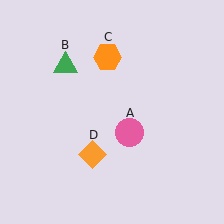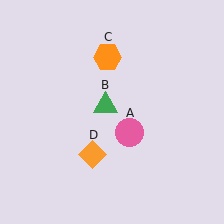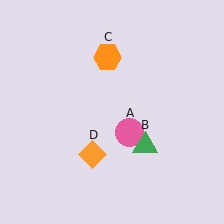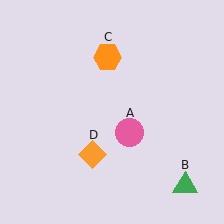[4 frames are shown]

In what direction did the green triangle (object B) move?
The green triangle (object B) moved down and to the right.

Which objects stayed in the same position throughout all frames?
Pink circle (object A) and orange hexagon (object C) and orange diamond (object D) remained stationary.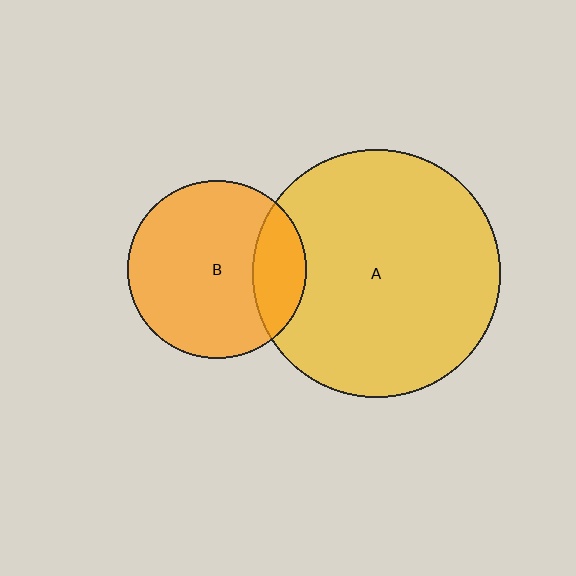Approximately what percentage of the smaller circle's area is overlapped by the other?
Approximately 20%.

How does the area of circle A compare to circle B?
Approximately 1.9 times.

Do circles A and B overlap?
Yes.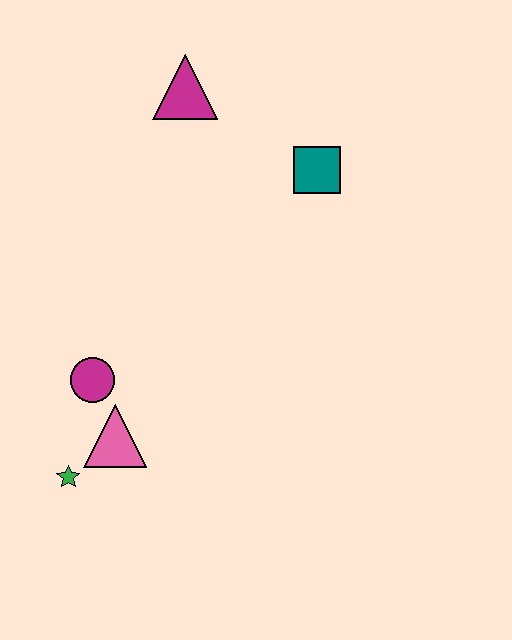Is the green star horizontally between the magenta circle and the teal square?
No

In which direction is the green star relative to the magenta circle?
The green star is below the magenta circle.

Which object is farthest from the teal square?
The green star is farthest from the teal square.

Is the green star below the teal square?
Yes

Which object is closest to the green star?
The pink triangle is closest to the green star.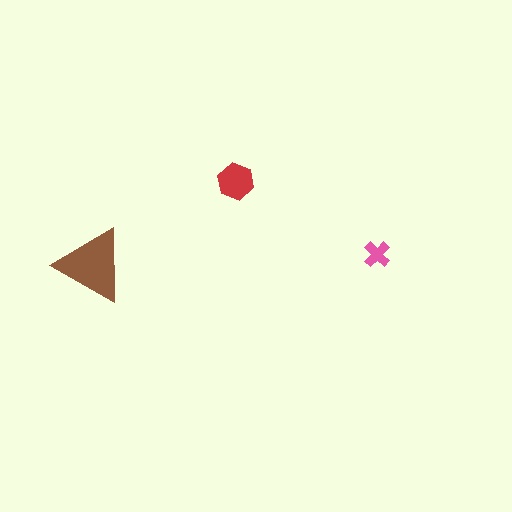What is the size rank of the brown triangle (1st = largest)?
1st.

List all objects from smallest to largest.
The pink cross, the red hexagon, the brown triangle.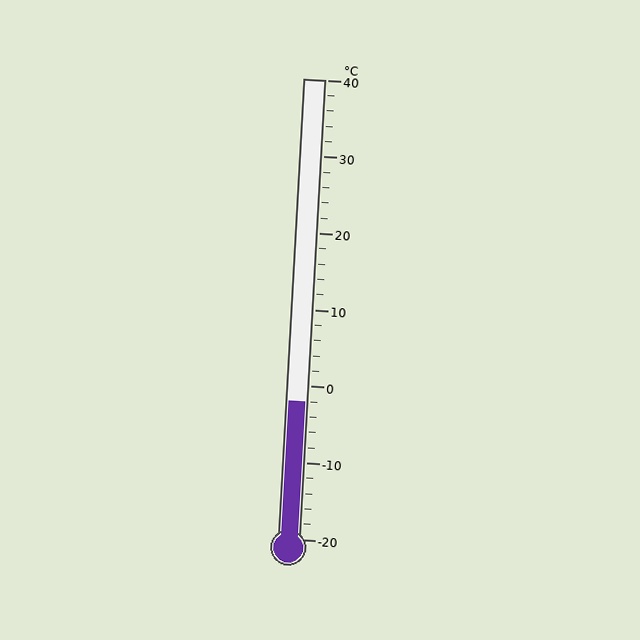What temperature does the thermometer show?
The thermometer shows approximately -2°C.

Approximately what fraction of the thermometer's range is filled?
The thermometer is filled to approximately 30% of its range.